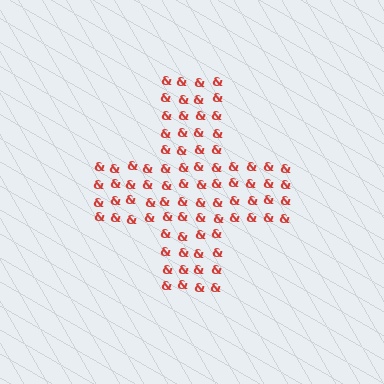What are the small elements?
The small elements are ampersands.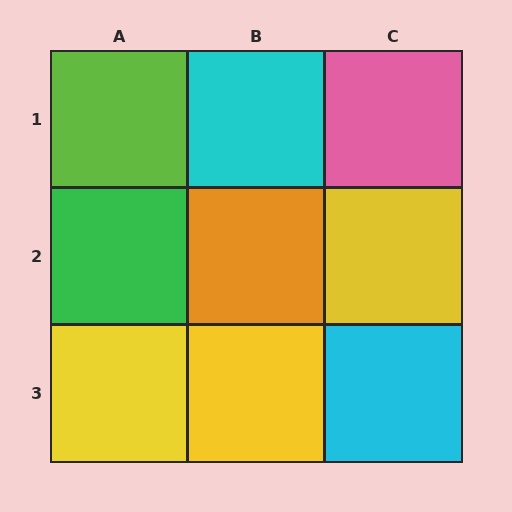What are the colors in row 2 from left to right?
Green, orange, yellow.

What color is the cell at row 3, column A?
Yellow.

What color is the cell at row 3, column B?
Yellow.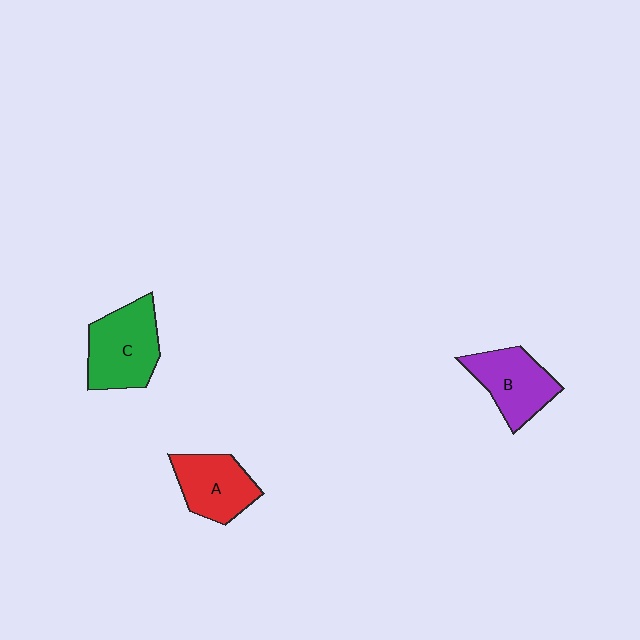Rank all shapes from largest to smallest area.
From largest to smallest: C (green), B (purple), A (red).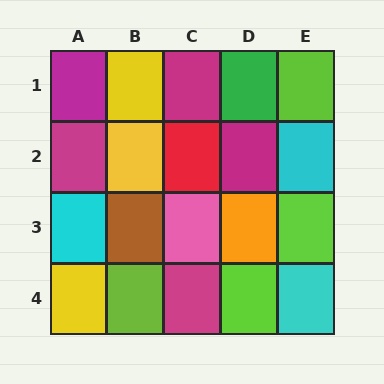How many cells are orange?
1 cell is orange.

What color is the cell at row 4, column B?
Lime.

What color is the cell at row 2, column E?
Cyan.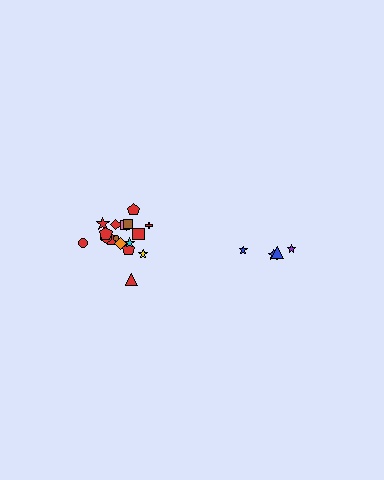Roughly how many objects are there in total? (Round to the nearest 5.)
Roughly 20 objects in total.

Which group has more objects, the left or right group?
The left group.